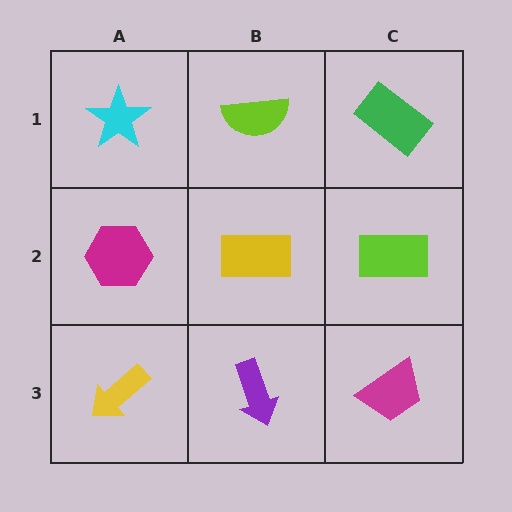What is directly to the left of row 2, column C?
A yellow rectangle.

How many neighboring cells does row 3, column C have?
2.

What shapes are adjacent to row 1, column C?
A lime rectangle (row 2, column C), a lime semicircle (row 1, column B).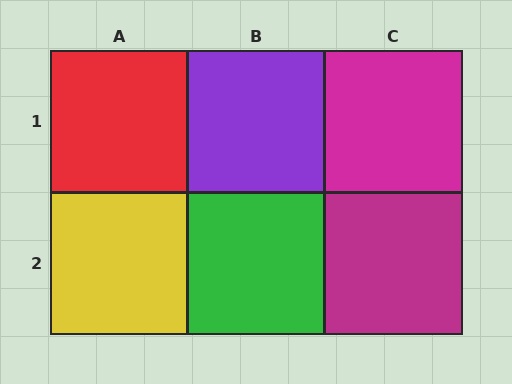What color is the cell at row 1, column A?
Red.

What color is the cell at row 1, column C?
Magenta.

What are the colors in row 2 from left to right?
Yellow, green, magenta.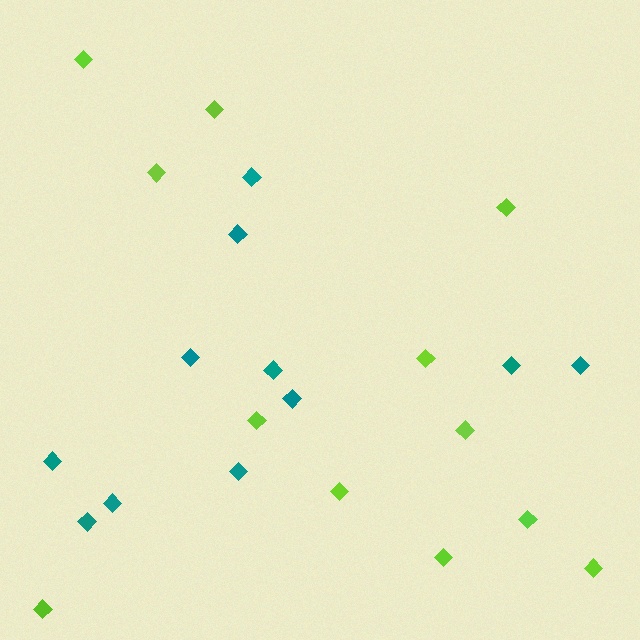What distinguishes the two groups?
There are 2 groups: one group of lime diamonds (12) and one group of teal diamonds (11).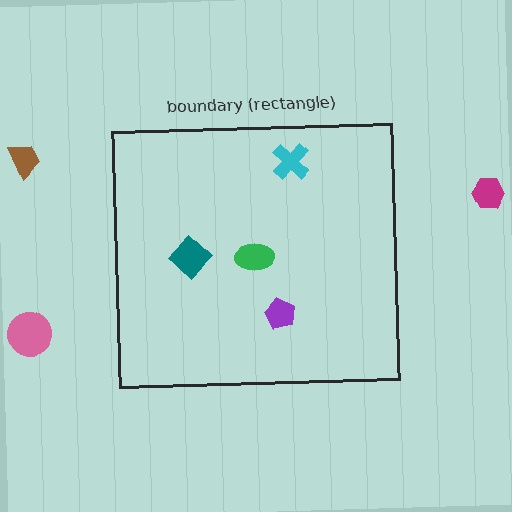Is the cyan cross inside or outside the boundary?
Inside.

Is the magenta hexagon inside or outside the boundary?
Outside.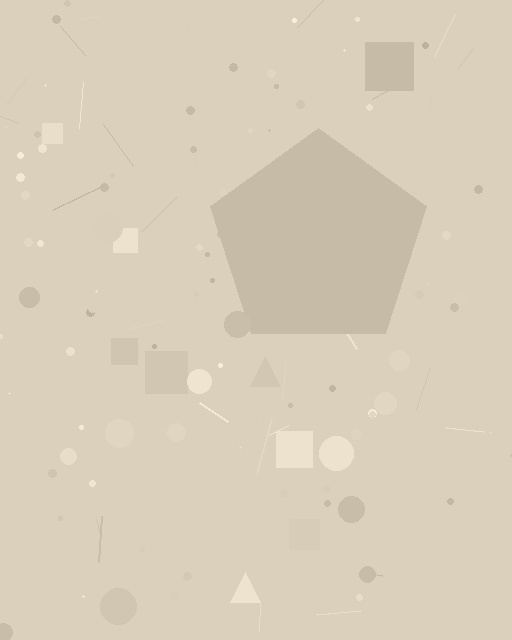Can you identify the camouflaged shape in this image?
The camouflaged shape is a pentagon.